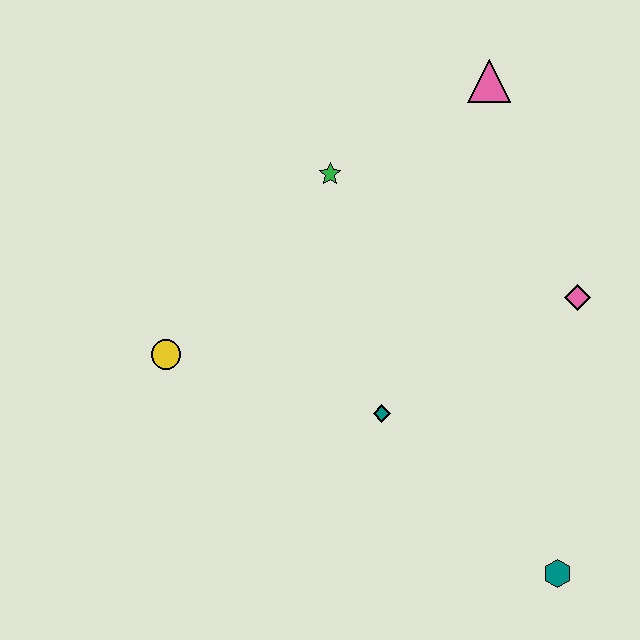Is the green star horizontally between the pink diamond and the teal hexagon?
No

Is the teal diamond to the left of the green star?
No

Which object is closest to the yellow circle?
The teal diamond is closest to the yellow circle.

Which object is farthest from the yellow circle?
The teal hexagon is farthest from the yellow circle.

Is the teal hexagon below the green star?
Yes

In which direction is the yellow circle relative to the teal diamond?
The yellow circle is to the left of the teal diamond.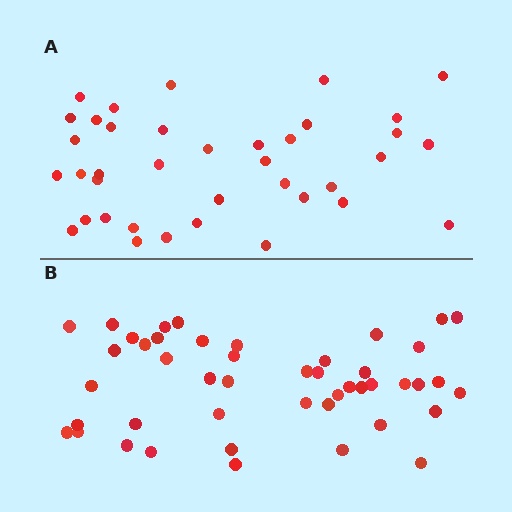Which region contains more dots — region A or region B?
Region B (the bottom region) has more dots.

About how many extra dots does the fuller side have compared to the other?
Region B has roughly 8 or so more dots than region A.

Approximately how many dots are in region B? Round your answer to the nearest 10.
About 50 dots. (The exact count is 46, which rounds to 50.)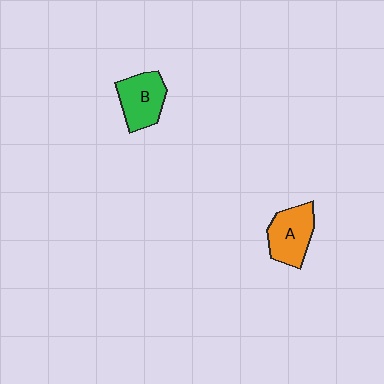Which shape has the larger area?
Shape A (orange).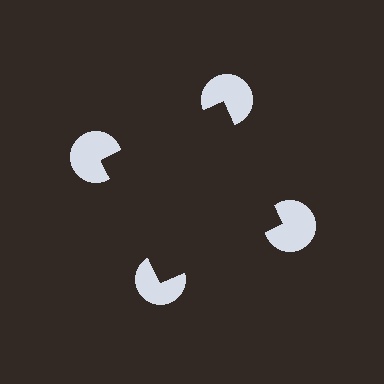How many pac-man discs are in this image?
There are 4 — one at each vertex of the illusory square.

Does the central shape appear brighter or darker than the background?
It typically appears slightly darker than the background, even though no actual brightness change is drawn.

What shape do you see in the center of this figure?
An illusory square — its edges are inferred from the aligned wedge cuts in the pac-man discs, not physically drawn.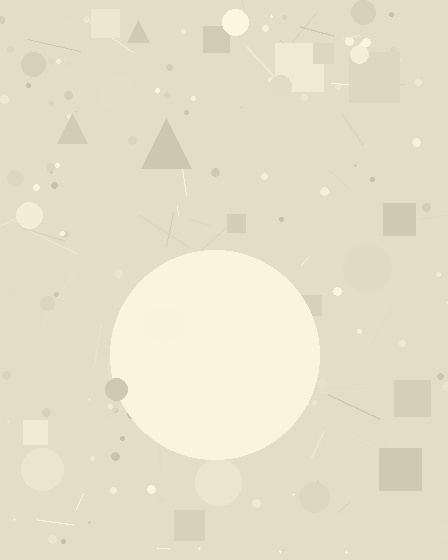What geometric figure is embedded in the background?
A circle is embedded in the background.